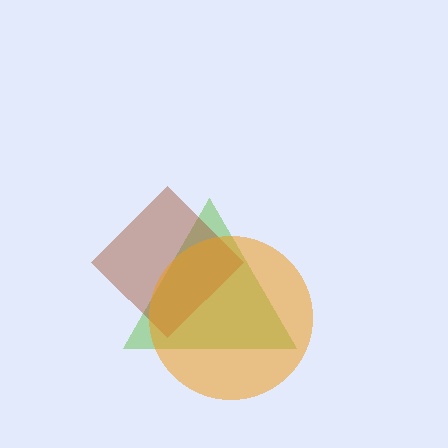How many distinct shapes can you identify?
There are 3 distinct shapes: a lime triangle, a brown diamond, an orange circle.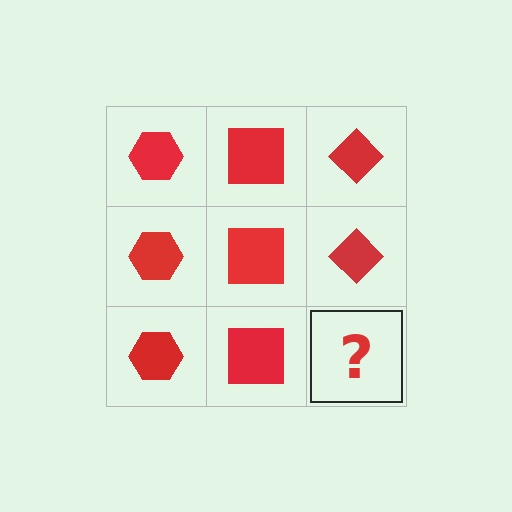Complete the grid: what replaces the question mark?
The question mark should be replaced with a red diamond.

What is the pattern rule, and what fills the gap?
The rule is that each column has a consistent shape. The gap should be filled with a red diamond.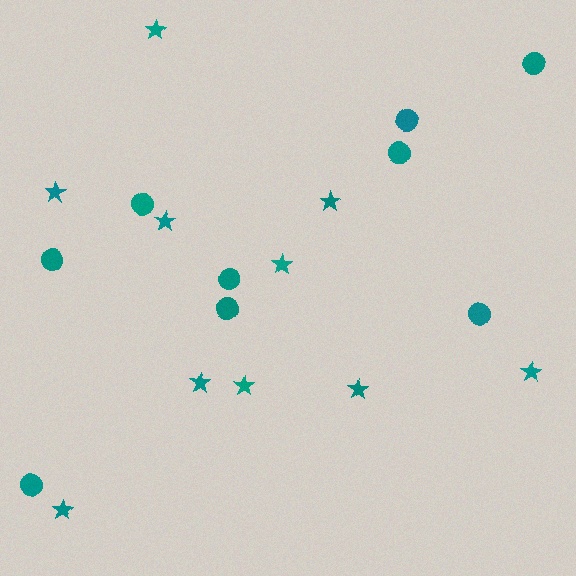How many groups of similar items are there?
There are 2 groups: one group of stars (10) and one group of circles (9).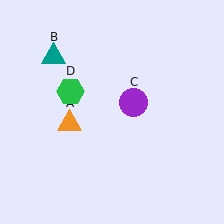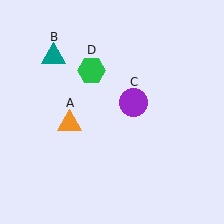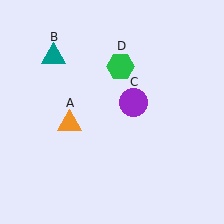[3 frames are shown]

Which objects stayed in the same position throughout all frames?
Orange triangle (object A) and teal triangle (object B) and purple circle (object C) remained stationary.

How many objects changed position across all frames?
1 object changed position: green hexagon (object D).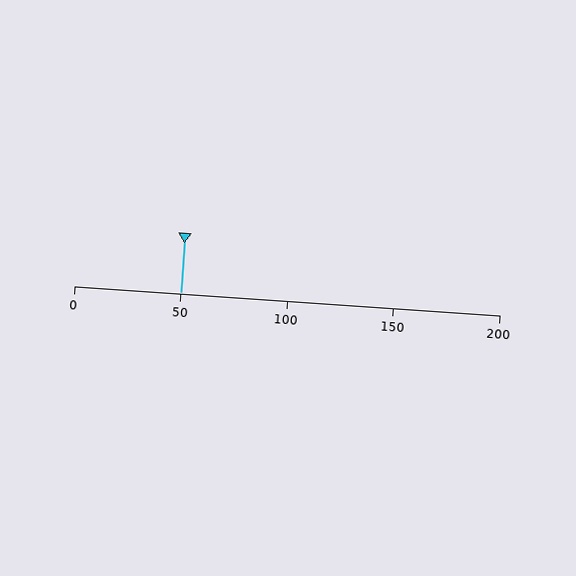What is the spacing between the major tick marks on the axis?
The major ticks are spaced 50 apart.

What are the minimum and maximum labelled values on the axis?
The axis runs from 0 to 200.